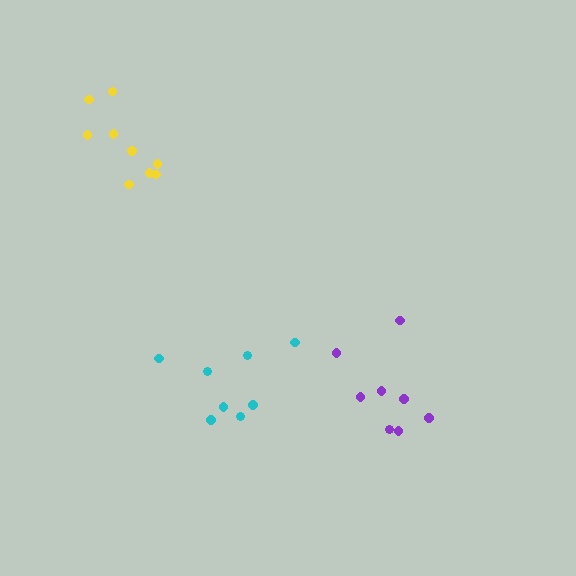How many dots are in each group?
Group 1: 8 dots, Group 2: 9 dots, Group 3: 8 dots (25 total).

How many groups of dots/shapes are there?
There are 3 groups.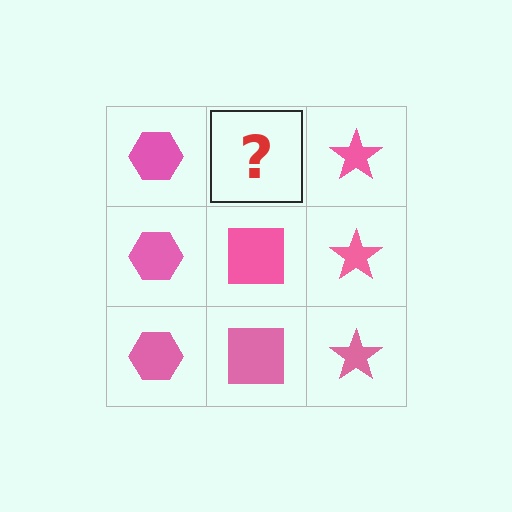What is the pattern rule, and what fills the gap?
The rule is that each column has a consistent shape. The gap should be filled with a pink square.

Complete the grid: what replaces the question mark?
The question mark should be replaced with a pink square.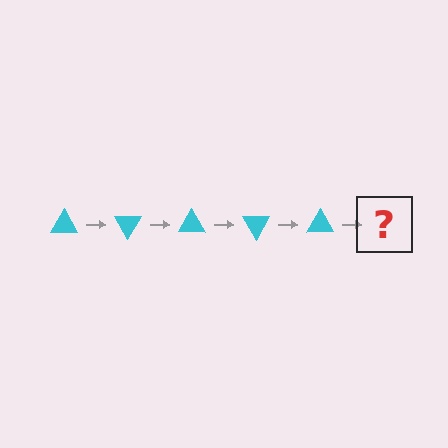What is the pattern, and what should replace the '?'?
The pattern is that the triangle rotates 60 degrees each step. The '?' should be a cyan triangle rotated 300 degrees.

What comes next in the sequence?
The next element should be a cyan triangle rotated 300 degrees.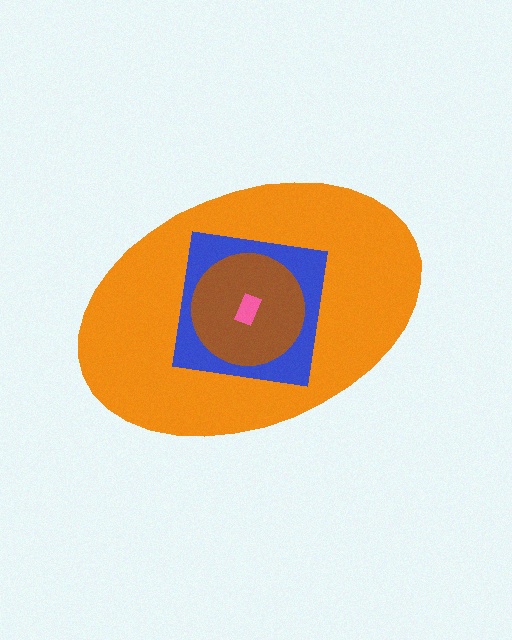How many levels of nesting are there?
4.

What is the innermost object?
The pink rectangle.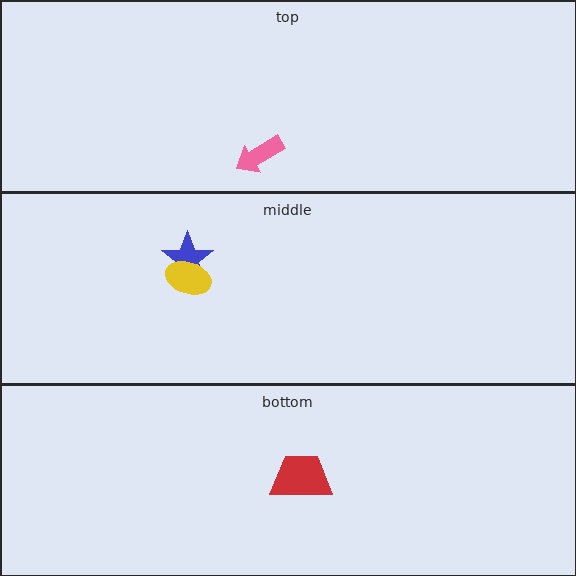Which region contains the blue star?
The middle region.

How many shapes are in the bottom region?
1.